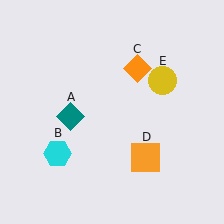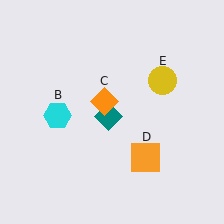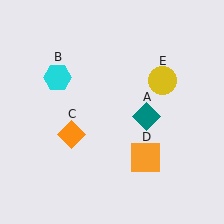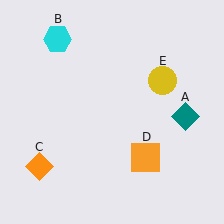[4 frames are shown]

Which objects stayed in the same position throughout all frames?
Orange square (object D) and yellow circle (object E) remained stationary.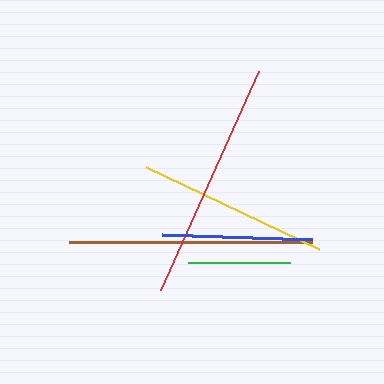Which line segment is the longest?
The brown line is the longest at approximately 243 pixels.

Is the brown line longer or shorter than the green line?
The brown line is longer than the green line.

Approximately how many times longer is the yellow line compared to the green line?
The yellow line is approximately 1.9 times the length of the green line.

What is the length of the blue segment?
The blue segment is approximately 150 pixels long.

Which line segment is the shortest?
The green line is the shortest at approximately 101 pixels.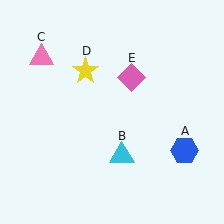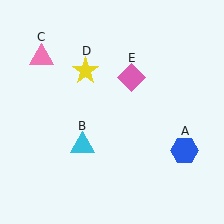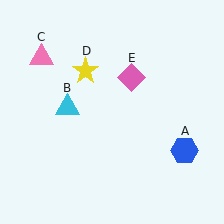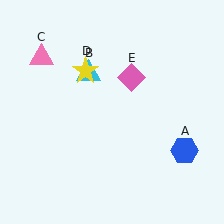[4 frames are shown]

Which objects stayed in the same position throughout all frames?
Blue hexagon (object A) and pink triangle (object C) and yellow star (object D) and pink diamond (object E) remained stationary.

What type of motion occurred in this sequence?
The cyan triangle (object B) rotated clockwise around the center of the scene.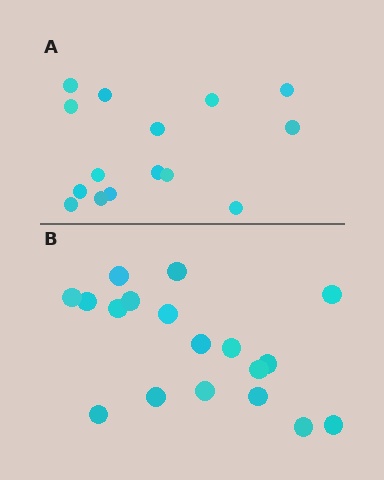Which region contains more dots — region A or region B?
Region B (the bottom region) has more dots.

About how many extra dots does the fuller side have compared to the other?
Region B has just a few more — roughly 2 or 3 more dots than region A.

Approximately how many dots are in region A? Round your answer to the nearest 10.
About 20 dots. (The exact count is 15, which rounds to 20.)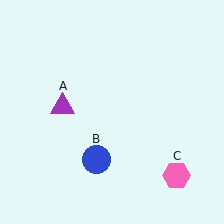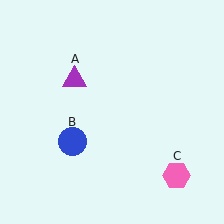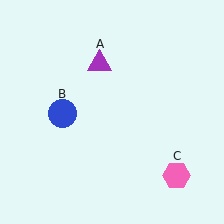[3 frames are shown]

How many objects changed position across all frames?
2 objects changed position: purple triangle (object A), blue circle (object B).